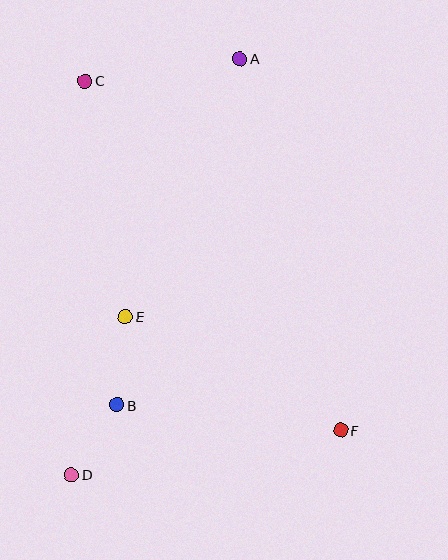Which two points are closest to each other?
Points B and D are closest to each other.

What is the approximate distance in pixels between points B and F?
The distance between B and F is approximately 225 pixels.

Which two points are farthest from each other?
Points A and D are farthest from each other.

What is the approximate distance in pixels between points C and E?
The distance between C and E is approximately 239 pixels.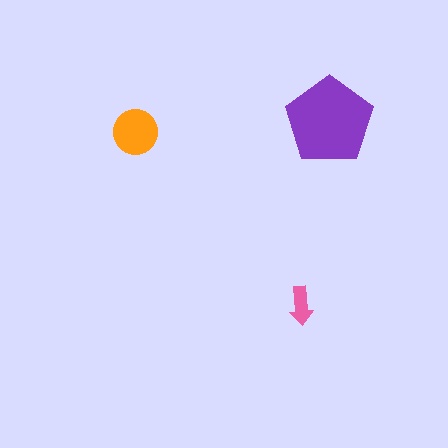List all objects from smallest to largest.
The pink arrow, the orange circle, the purple pentagon.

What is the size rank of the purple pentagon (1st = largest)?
1st.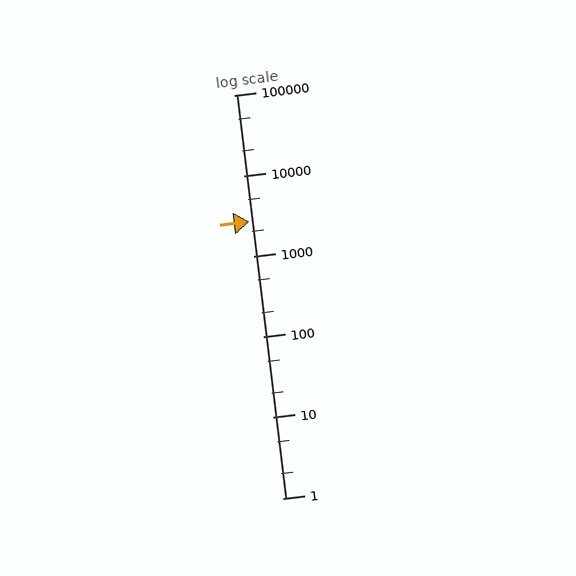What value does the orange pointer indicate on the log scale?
The pointer indicates approximately 2700.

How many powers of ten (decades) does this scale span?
The scale spans 5 decades, from 1 to 100000.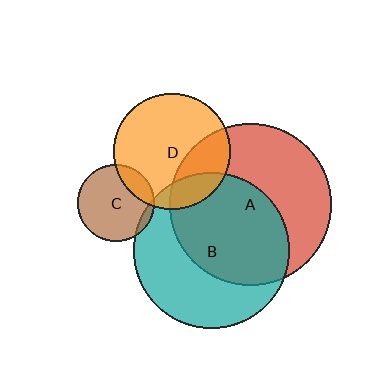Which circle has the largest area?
Circle A (red).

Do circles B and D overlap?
Yes.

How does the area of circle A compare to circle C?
Approximately 4.4 times.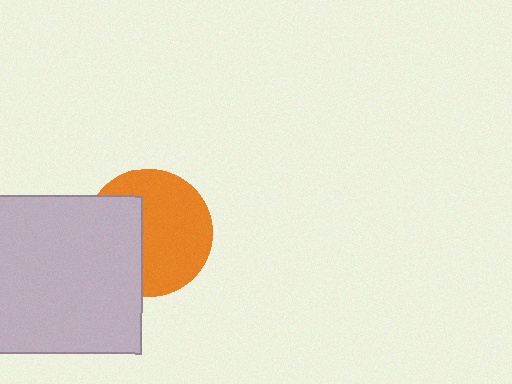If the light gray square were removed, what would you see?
You would see the complete orange circle.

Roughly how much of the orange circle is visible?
About half of it is visible (roughly 62%).